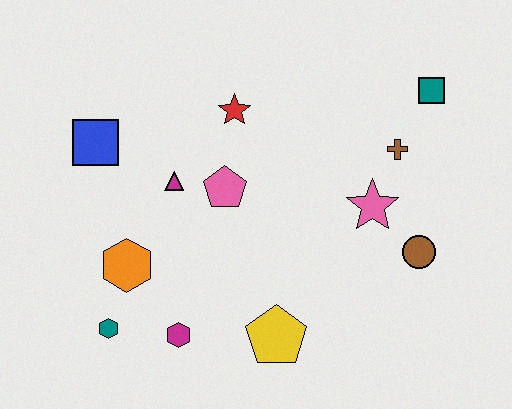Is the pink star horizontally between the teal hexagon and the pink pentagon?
No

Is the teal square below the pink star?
No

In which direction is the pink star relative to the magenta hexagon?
The pink star is to the right of the magenta hexagon.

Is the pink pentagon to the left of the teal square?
Yes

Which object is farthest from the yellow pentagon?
The teal square is farthest from the yellow pentagon.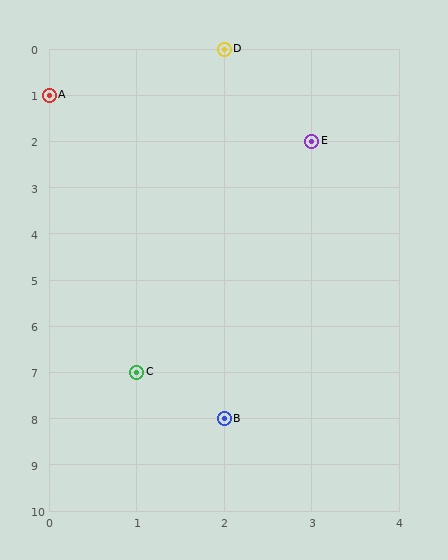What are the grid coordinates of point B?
Point B is at grid coordinates (2, 8).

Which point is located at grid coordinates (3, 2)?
Point E is at (3, 2).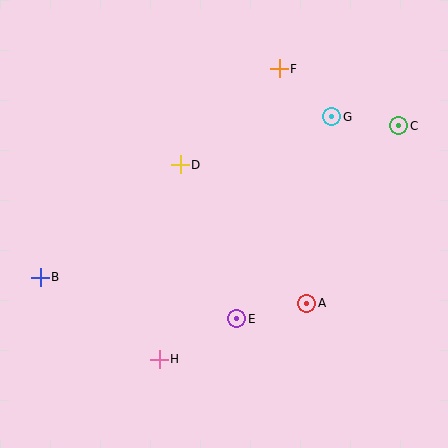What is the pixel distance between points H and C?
The distance between H and C is 334 pixels.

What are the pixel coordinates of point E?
Point E is at (237, 319).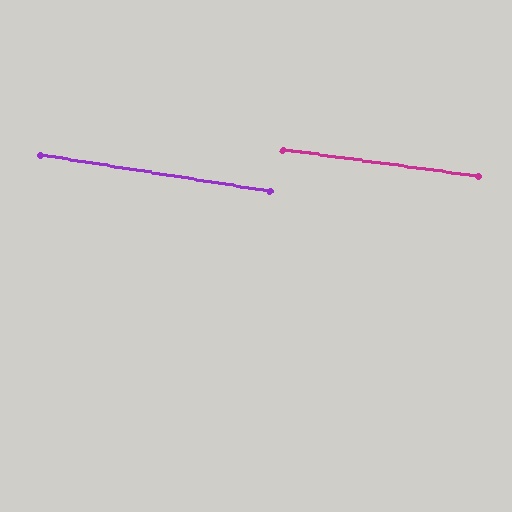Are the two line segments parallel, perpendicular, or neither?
Parallel — their directions differ by only 1.0°.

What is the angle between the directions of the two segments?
Approximately 1 degree.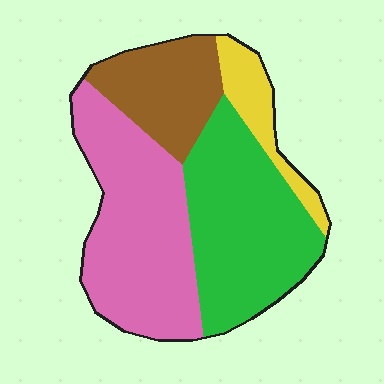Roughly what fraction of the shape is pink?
Pink covers roughly 40% of the shape.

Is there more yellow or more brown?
Brown.